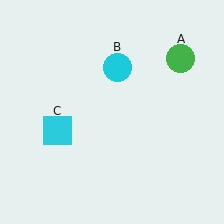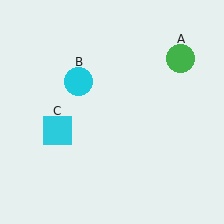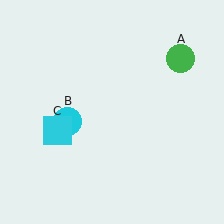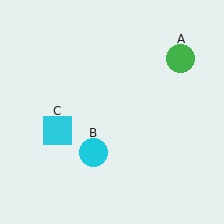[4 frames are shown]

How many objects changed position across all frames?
1 object changed position: cyan circle (object B).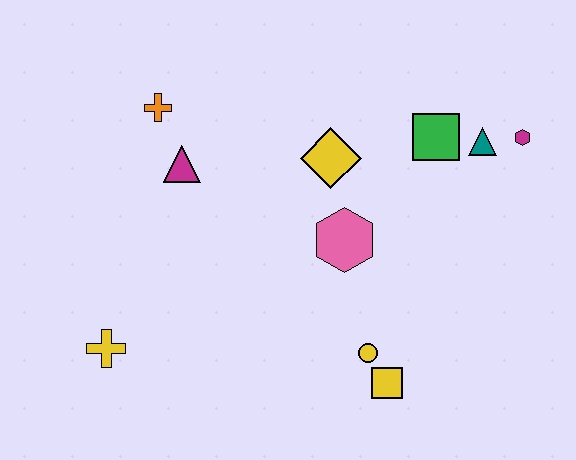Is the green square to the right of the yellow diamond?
Yes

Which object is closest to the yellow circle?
The yellow square is closest to the yellow circle.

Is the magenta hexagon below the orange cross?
Yes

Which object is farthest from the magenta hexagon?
The yellow cross is farthest from the magenta hexagon.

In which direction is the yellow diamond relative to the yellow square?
The yellow diamond is above the yellow square.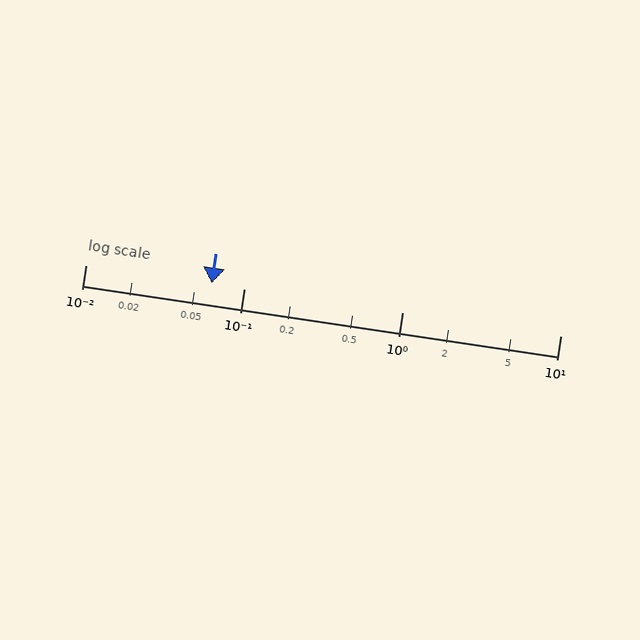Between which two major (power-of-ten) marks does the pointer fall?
The pointer is between 0.01 and 0.1.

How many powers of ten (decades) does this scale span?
The scale spans 3 decades, from 0.01 to 10.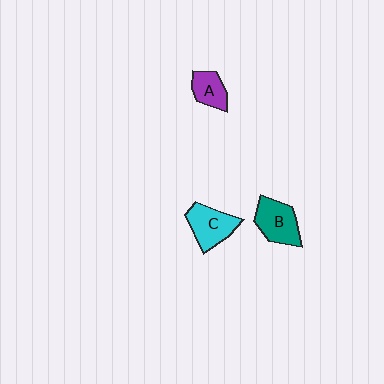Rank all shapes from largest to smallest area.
From largest to smallest: B (teal), C (cyan), A (purple).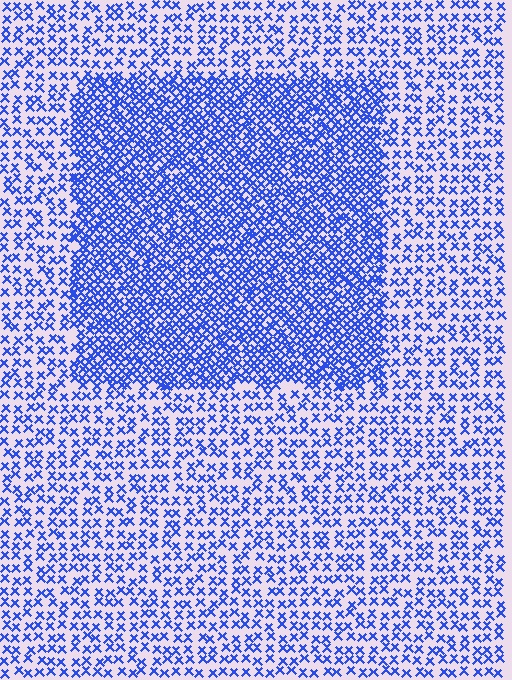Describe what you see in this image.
The image contains small blue elements arranged at two different densities. A rectangle-shaped region is visible where the elements are more densely packed than the surrounding area.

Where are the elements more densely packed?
The elements are more densely packed inside the rectangle boundary.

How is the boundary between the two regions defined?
The boundary is defined by a change in element density (approximately 2.2x ratio). All elements are the same color, size, and shape.